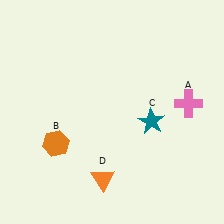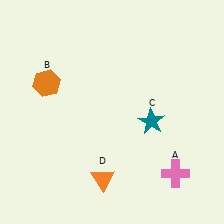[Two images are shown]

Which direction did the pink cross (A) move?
The pink cross (A) moved down.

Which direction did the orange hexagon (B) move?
The orange hexagon (B) moved up.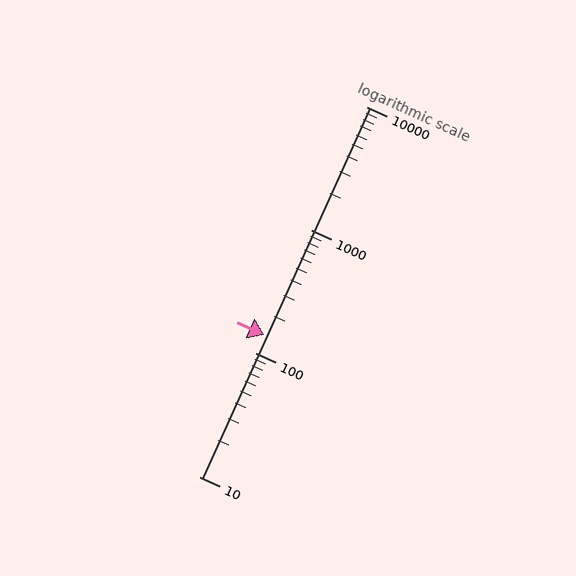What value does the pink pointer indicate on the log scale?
The pointer indicates approximately 140.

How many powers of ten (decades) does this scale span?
The scale spans 3 decades, from 10 to 10000.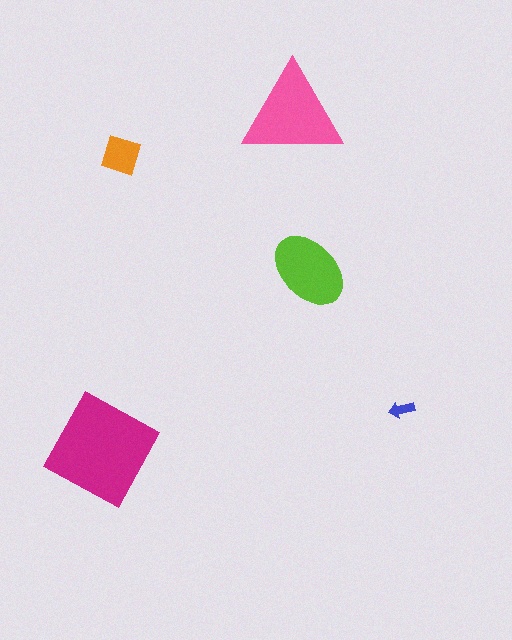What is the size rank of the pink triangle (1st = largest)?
2nd.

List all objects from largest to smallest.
The magenta diamond, the pink triangle, the lime ellipse, the orange square, the blue arrow.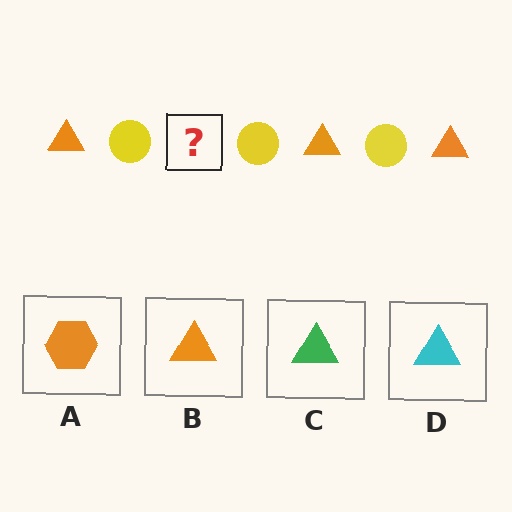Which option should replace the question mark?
Option B.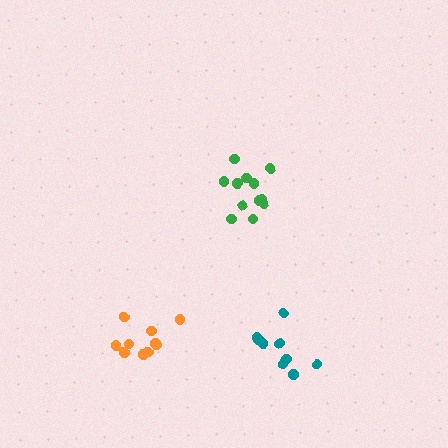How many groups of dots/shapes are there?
There are 3 groups.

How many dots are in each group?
Group 1: 12 dots, Group 2: 10 dots, Group 3: 9 dots (31 total).